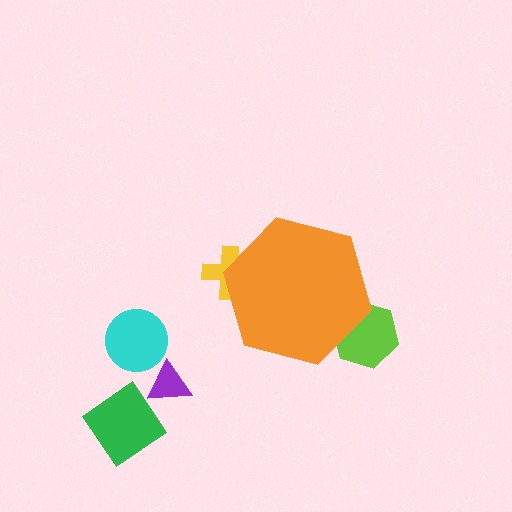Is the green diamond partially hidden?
No, the green diamond is fully visible.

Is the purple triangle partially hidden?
No, the purple triangle is fully visible.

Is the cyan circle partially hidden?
No, the cyan circle is fully visible.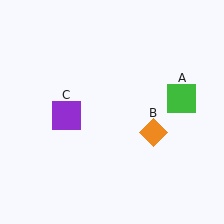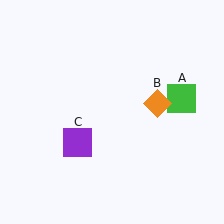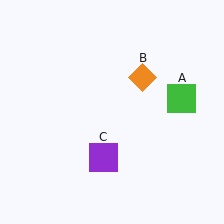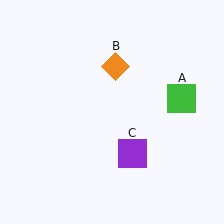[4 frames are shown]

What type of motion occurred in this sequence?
The orange diamond (object B), purple square (object C) rotated counterclockwise around the center of the scene.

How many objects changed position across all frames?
2 objects changed position: orange diamond (object B), purple square (object C).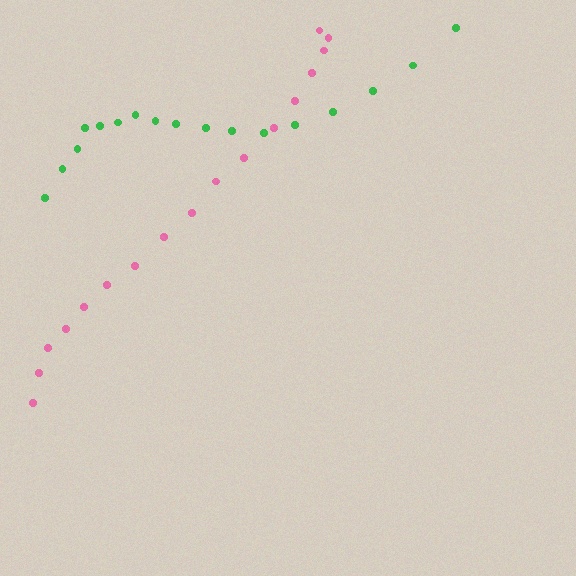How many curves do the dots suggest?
There are 2 distinct paths.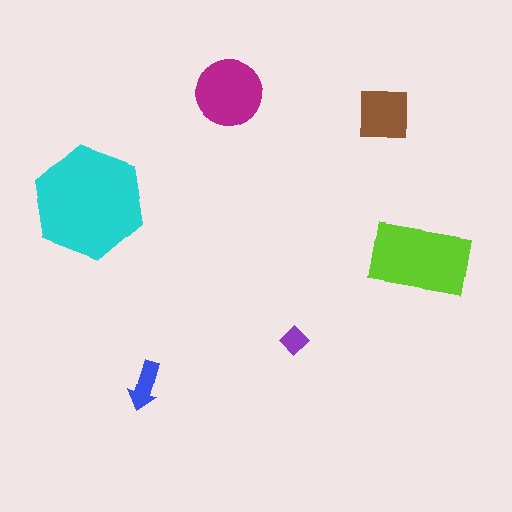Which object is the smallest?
The purple diamond.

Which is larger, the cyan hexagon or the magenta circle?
The cyan hexagon.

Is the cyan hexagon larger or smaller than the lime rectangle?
Larger.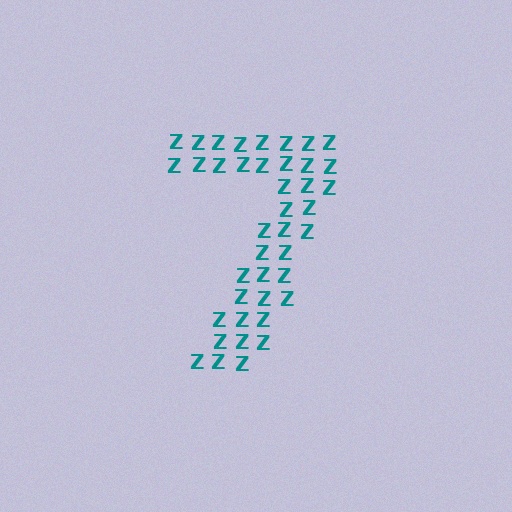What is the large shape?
The large shape is the digit 7.